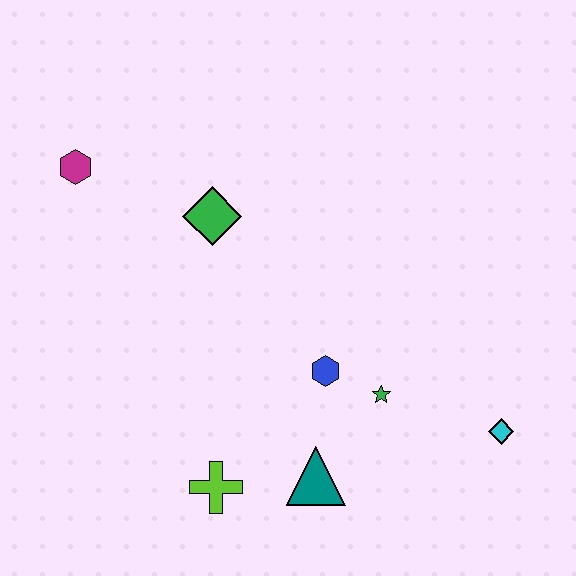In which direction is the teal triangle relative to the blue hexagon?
The teal triangle is below the blue hexagon.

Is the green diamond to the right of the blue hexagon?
No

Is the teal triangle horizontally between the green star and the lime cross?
Yes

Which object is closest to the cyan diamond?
The green star is closest to the cyan diamond.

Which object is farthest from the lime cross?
The magenta hexagon is farthest from the lime cross.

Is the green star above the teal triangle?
Yes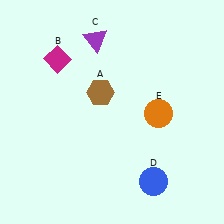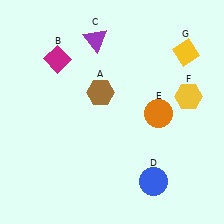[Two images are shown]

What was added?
A yellow hexagon (F), a yellow diamond (G) were added in Image 2.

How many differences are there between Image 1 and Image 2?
There are 2 differences between the two images.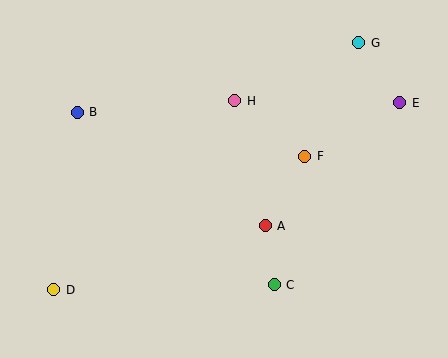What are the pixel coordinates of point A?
Point A is at (265, 226).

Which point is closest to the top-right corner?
Point G is closest to the top-right corner.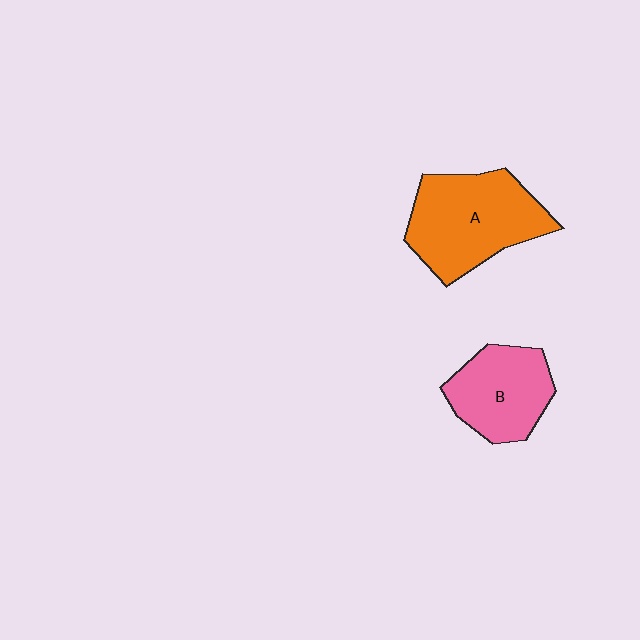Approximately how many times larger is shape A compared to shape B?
Approximately 1.4 times.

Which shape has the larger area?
Shape A (orange).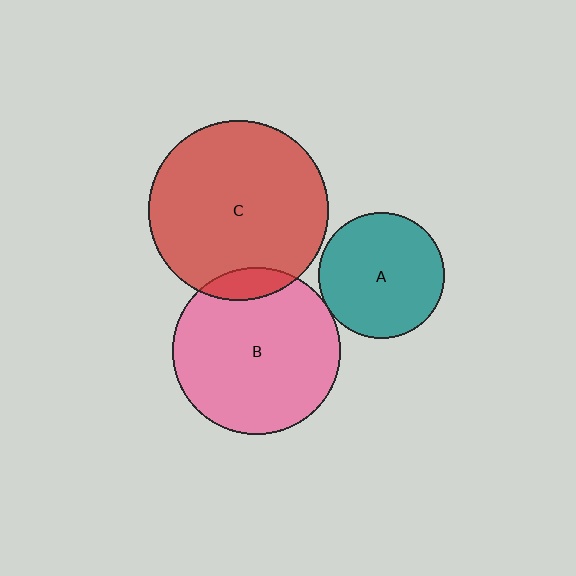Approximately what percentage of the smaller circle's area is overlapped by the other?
Approximately 10%.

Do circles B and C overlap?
Yes.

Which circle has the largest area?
Circle C (red).